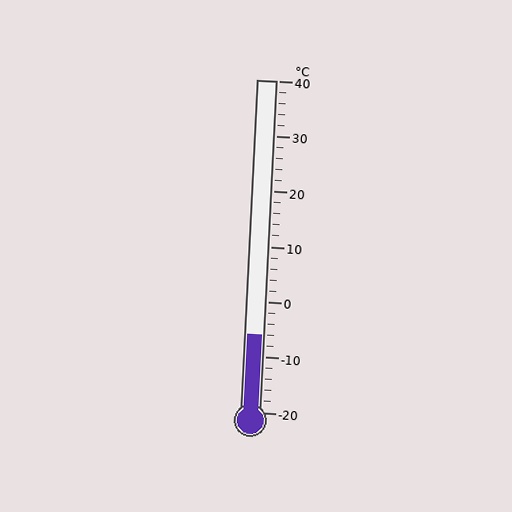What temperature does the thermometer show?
The thermometer shows approximately -6°C.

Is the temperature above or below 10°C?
The temperature is below 10°C.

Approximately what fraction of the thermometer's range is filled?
The thermometer is filled to approximately 25% of its range.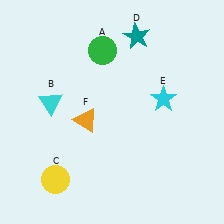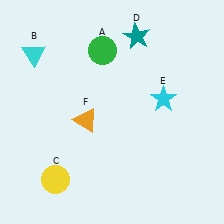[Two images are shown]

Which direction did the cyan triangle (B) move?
The cyan triangle (B) moved up.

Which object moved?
The cyan triangle (B) moved up.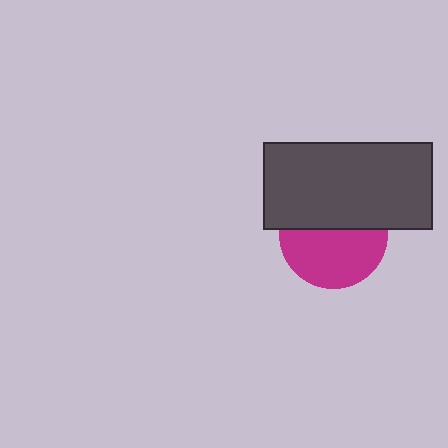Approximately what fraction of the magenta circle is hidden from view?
Roughly 45% of the magenta circle is hidden behind the dark gray rectangle.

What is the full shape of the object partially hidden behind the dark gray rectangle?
The partially hidden object is a magenta circle.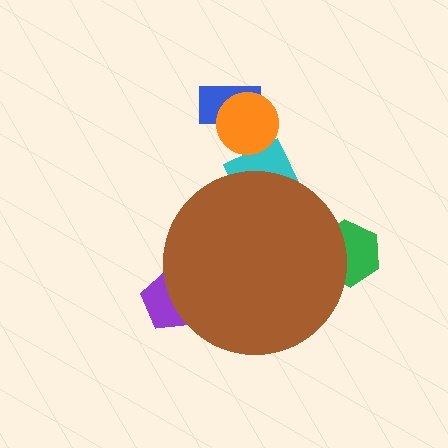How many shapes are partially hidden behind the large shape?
3 shapes are partially hidden.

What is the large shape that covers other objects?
A brown circle.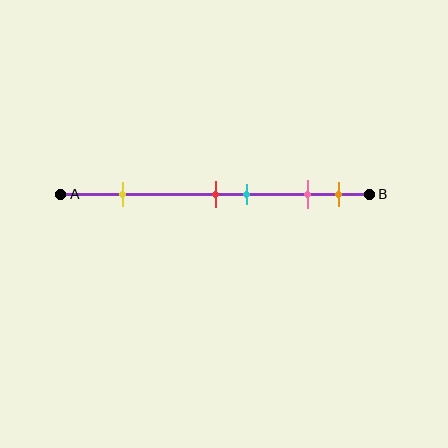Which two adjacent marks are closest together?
The red and cyan marks are the closest adjacent pair.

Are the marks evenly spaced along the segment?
No, the marks are not evenly spaced.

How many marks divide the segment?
There are 5 marks dividing the segment.